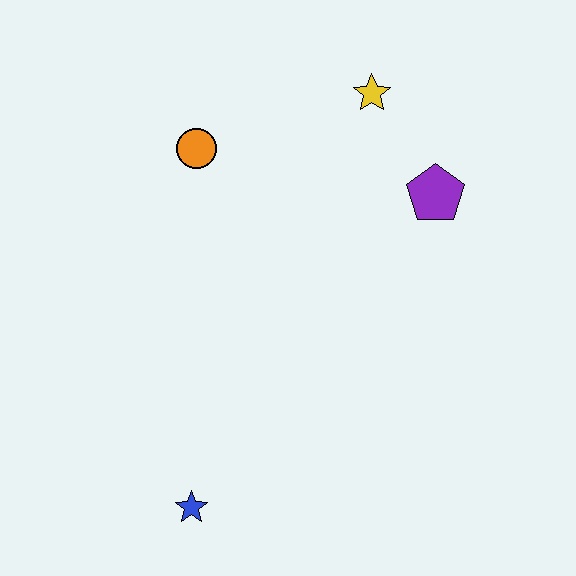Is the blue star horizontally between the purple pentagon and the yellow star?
No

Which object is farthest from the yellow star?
The blue star is farthest from the yellow star.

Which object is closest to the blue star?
The orange circle is closest to the blue star.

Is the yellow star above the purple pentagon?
Yes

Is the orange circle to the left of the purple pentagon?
Yes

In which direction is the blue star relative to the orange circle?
The blue star is below the orange circle.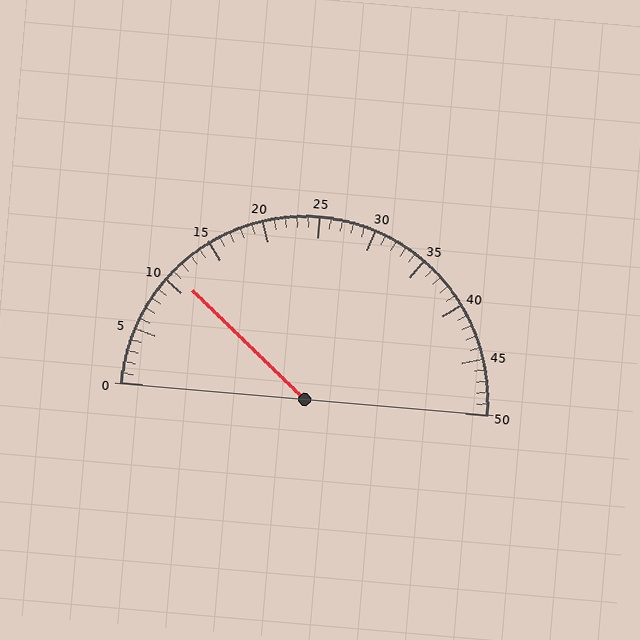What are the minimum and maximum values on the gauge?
The gauge ranges from 0 to 50.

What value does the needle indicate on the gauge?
The needle indicates approximately 11.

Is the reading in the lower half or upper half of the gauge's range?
The reading is in the lower half of the range (0 to 50).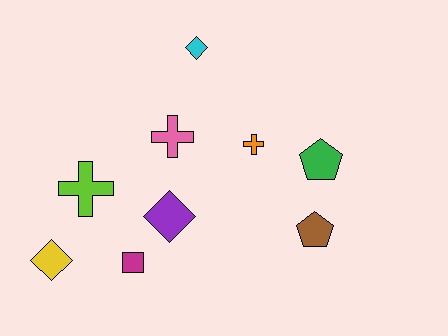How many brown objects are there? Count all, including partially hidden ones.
There is 1 brown object.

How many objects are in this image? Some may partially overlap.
There are 9 objects.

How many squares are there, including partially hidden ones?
There is 1 square.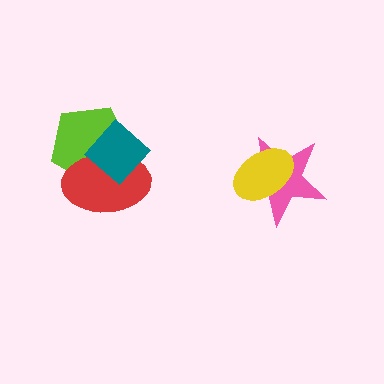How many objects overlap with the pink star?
1 object overlaps with the pink star.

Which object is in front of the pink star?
The yellow ellipse is in front of the pink star.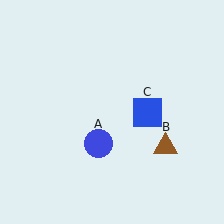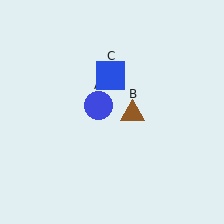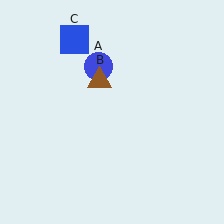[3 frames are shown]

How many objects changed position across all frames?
3 objects changed position: blue circle (object A), brown triangle (object B), blue square (object C).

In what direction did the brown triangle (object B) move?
The brown triangle (object B) moved up and to the left.